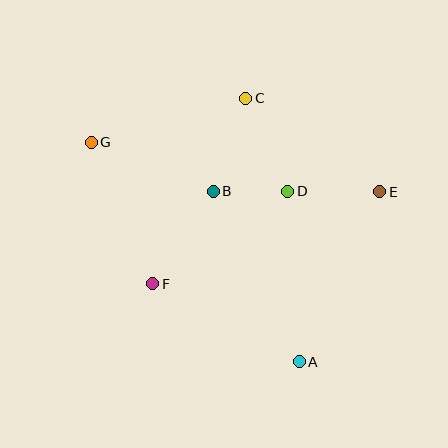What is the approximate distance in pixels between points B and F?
The distance between B and F is approximately 111 pixels.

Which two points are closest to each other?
Points B and D are closest to each other.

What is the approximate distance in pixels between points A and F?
The distance between A and F is approximately 166 pixels.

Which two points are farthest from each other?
Points A and G are farthest from each other.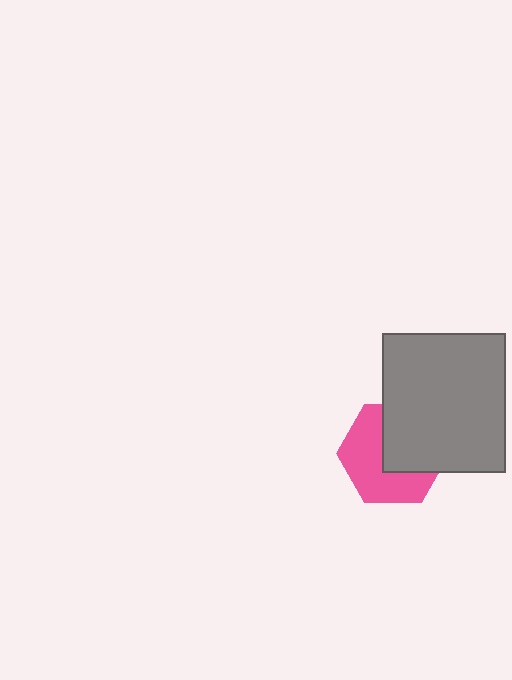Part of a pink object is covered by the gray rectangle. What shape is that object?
It is a hexagon.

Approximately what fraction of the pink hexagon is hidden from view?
Roughly 46% of the pink hexagon is hidden behind the gray rectangle.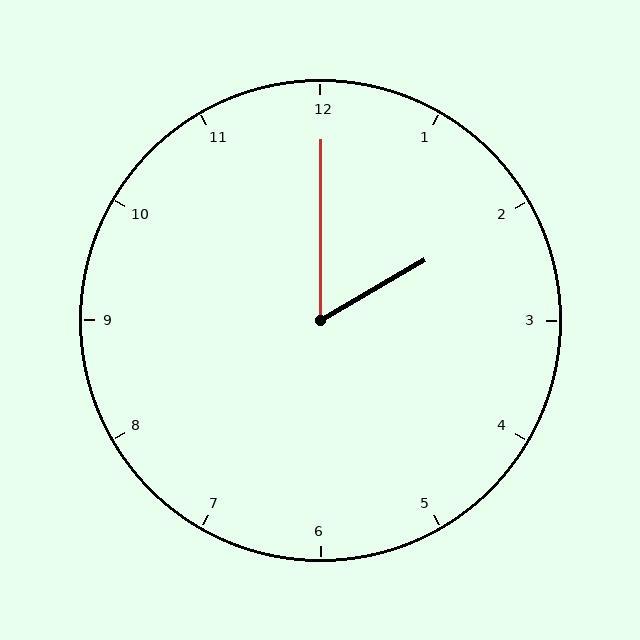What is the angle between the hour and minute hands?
Approximately 60 degrees.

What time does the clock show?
2:00.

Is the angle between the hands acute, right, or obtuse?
It is acute.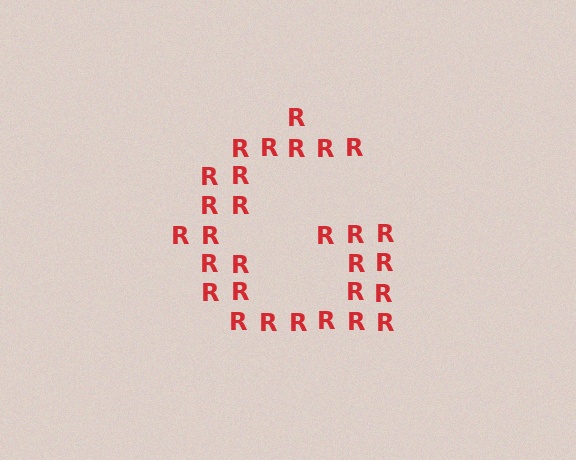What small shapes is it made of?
It is made of small letter R's.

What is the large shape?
The large shape is the letter G.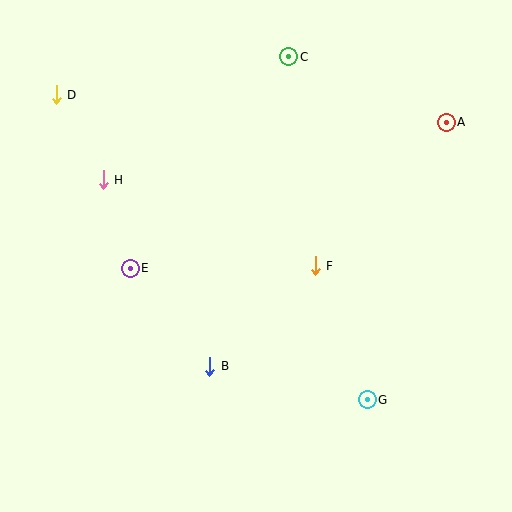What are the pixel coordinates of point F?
Point F is at (315, 266).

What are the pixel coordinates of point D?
Point D is at (56, 95).